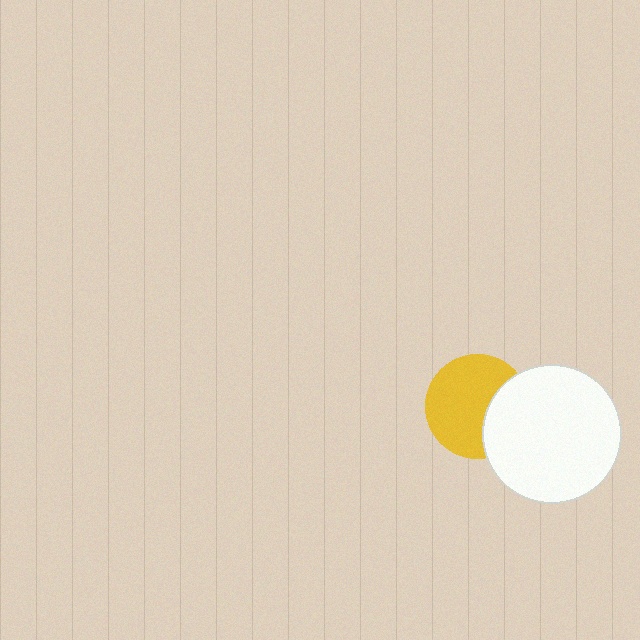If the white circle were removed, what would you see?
You would see the complete yellow circle.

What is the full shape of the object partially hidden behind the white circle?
The partially hidden object is a yellow circle.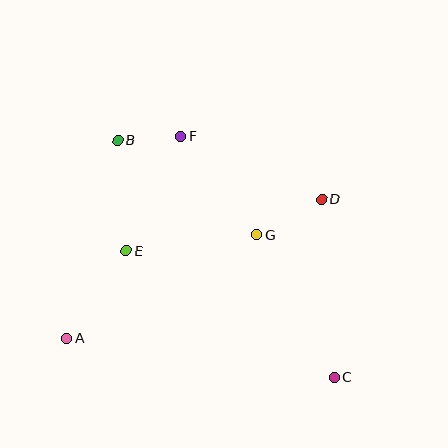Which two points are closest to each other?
Points B and F are closest to each other.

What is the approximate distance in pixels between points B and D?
The distance between B and D is approximately 212 pixels.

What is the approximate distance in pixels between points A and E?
The distance between A and E is approximately 106 pixels.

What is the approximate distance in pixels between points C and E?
The distance between C and E is approximately 244 pixels.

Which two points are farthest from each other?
Points B and C are farthest from each other.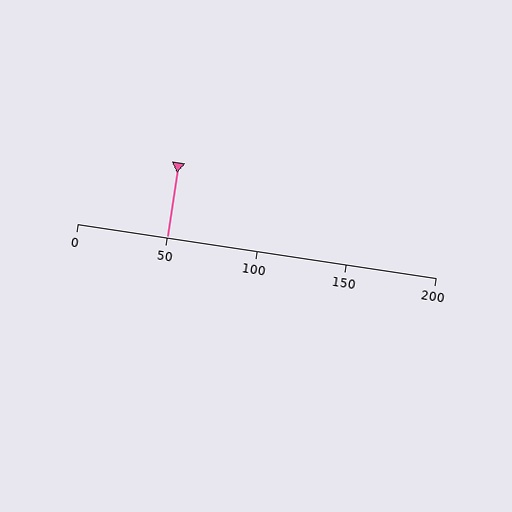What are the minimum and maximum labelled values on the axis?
The axis runs from 0 to 200.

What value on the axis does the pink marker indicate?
The marker indicates approximately 50.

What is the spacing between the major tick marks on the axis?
The major ticks are spaced 50 apart.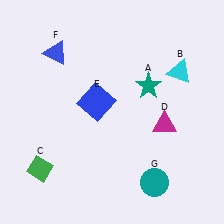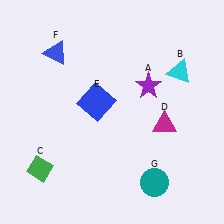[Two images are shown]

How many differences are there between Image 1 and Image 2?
There is 1 difference between the two images.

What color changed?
The star (A) changed from teal in Image 1 to purple in Image 2.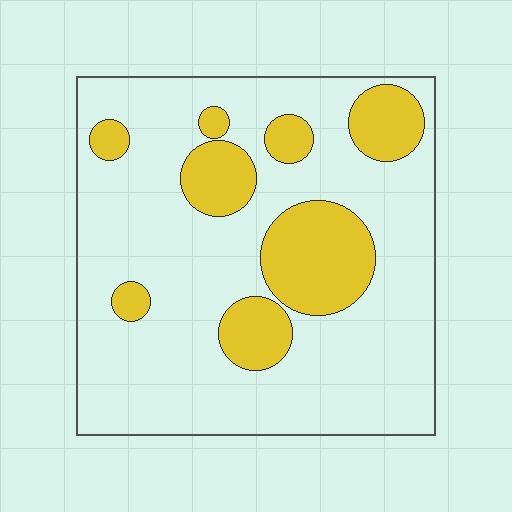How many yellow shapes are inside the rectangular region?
8.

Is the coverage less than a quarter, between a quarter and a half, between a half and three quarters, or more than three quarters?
Less than a quarter.